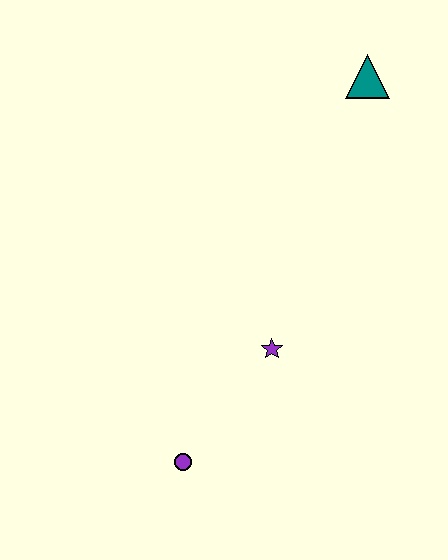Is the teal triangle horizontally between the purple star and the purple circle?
No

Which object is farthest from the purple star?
The teal triangle is farthest from the purple star.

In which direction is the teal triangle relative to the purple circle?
The teal triangle is above the purple circle.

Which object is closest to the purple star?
The purple circle is closest to the purple star.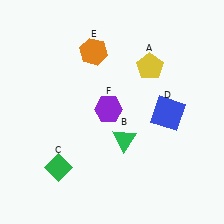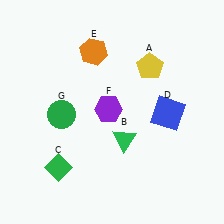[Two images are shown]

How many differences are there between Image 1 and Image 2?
There is 1 difference between the two images.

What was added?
A green circle (G) was added in Image 2.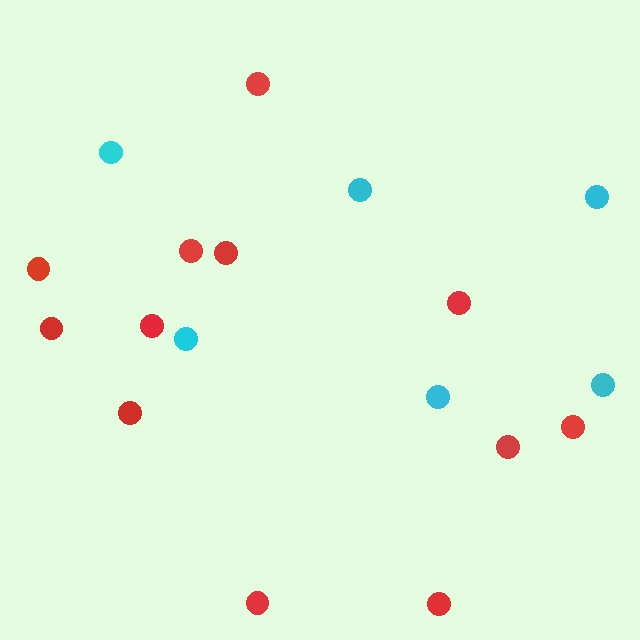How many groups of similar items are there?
There are 2 groups: one group of cyan circles (6) and one group of red circles (12).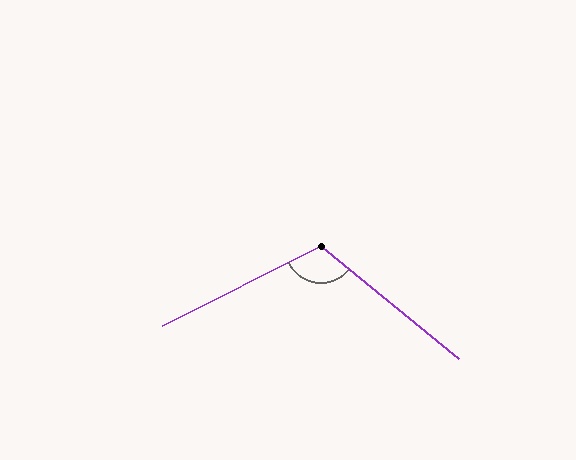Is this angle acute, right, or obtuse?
It is obtuse.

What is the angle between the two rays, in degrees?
Approximately 114 degrees.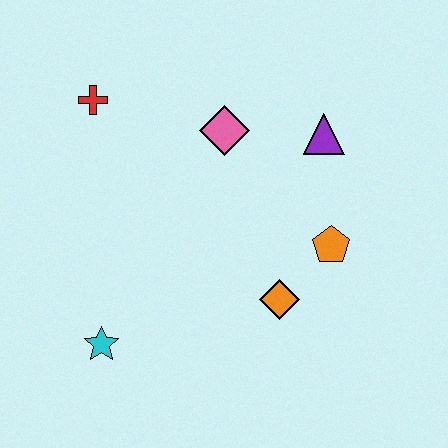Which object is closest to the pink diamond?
The purple triangle is closest to the pink diamond.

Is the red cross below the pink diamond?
No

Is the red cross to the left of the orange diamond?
Yes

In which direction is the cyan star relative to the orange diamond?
The cyan star is to the left of the orange diamond.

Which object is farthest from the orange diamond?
The red cross is farthest from the orange diamond.